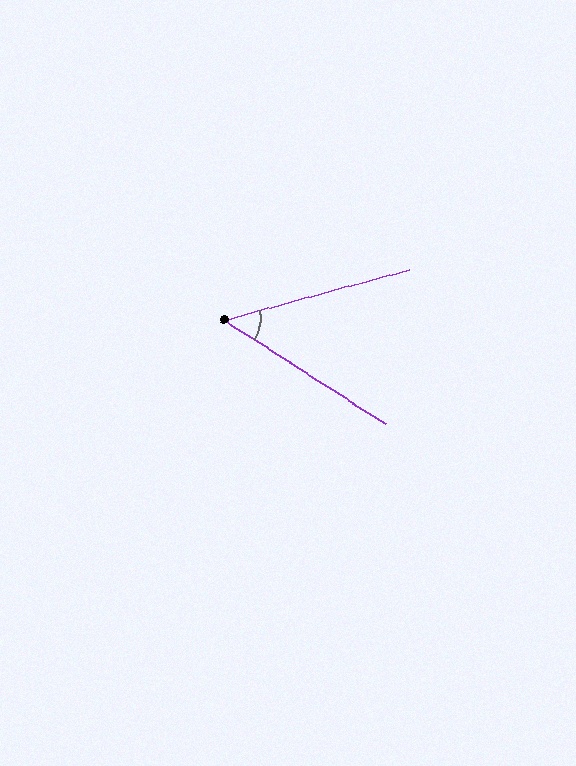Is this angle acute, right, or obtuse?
It is acute.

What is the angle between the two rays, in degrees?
Approximately 48 degrees.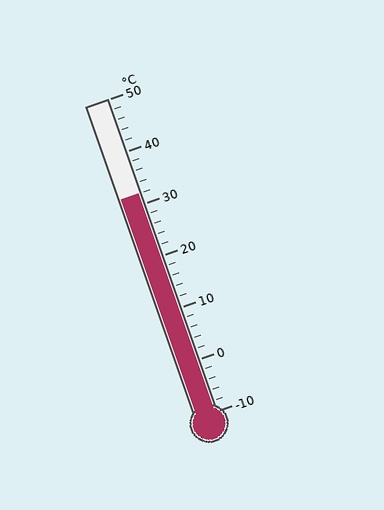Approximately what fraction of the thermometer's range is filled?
The thermometer is filled to approximately 70% of its range.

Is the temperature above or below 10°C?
The temperature is above 10°C.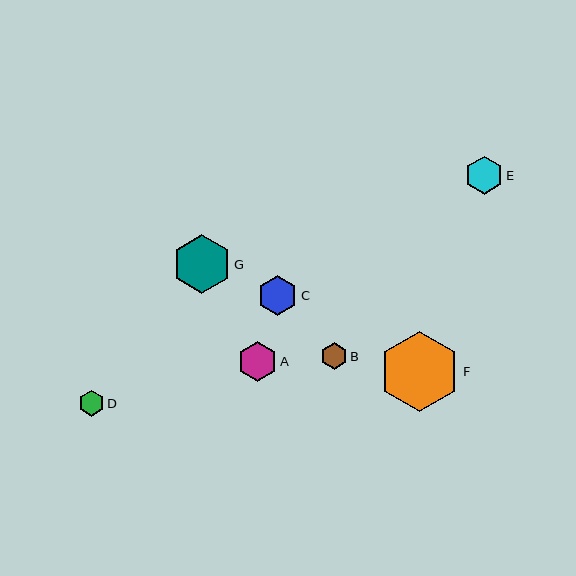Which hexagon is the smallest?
Hexagon D is the smallest with a size of approximately 26 pixels.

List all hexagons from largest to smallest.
From largest to smallest: F, G, C, A, E, B, D.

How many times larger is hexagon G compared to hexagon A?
Hexagon G is approximately 1.5 times the size of hexagon A.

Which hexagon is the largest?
Hexagon F is the largest with a size of approximately 80 pixels.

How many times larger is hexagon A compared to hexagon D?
Hexagon A is approximately 1.5 times the size of hexagon D.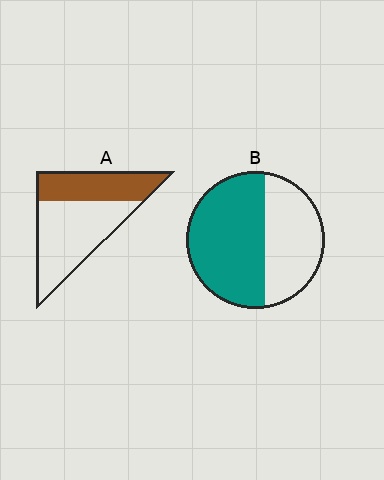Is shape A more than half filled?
No.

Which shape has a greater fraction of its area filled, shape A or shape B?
Shape B.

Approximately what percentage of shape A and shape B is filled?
A is approximately 40% and B is approximately 60%.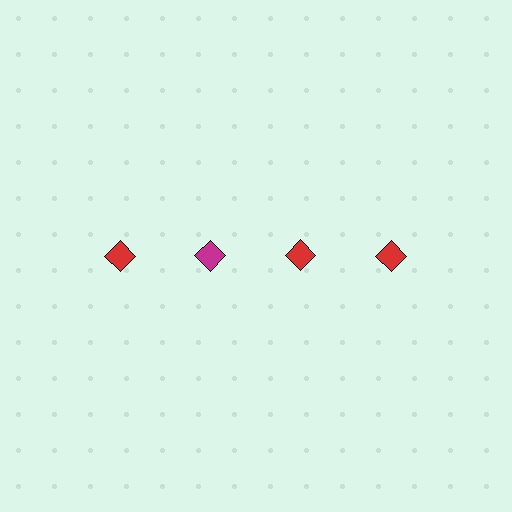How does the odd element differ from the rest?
It has a different color: magenta instead of red.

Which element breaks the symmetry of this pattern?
The magenta diamond in the top row, second from left column breaks the symmetry. All other shapes are red diamonds.